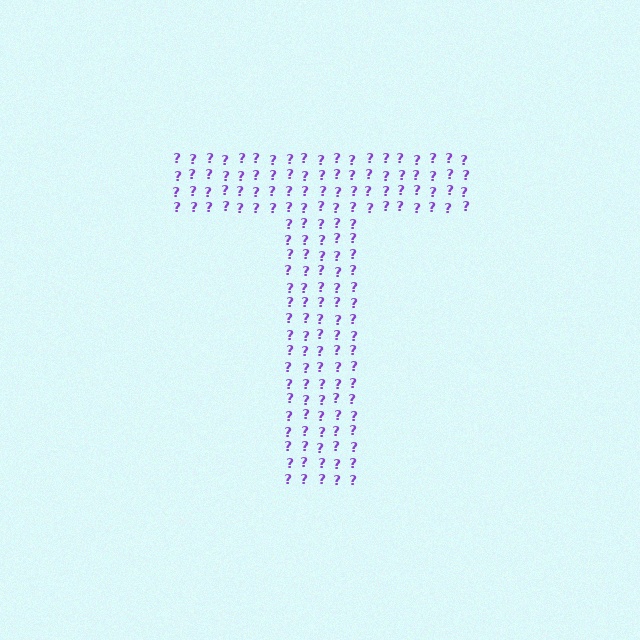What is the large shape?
The large shape is the letter T.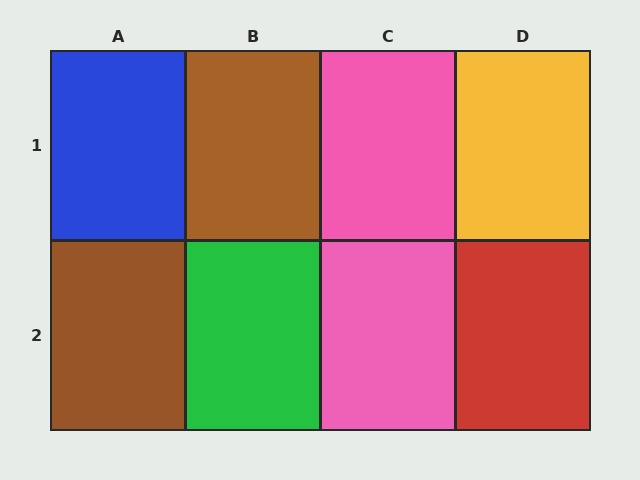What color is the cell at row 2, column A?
Brown.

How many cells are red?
1 cell is red.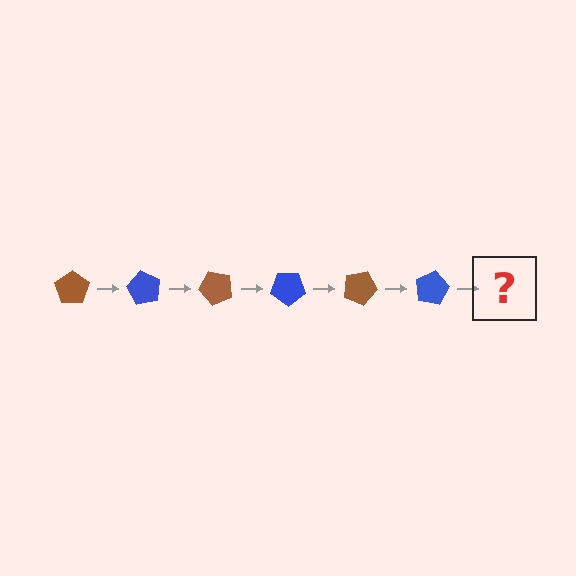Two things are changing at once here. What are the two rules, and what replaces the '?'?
The two rules are that it rotates 60 degrees each step and the color cycles through brown and blue. The '?' should be a brown pentagon, rotated 360 degrees from the start.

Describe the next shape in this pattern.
It should be a brown pentagon, rotated 360 degrees from the start.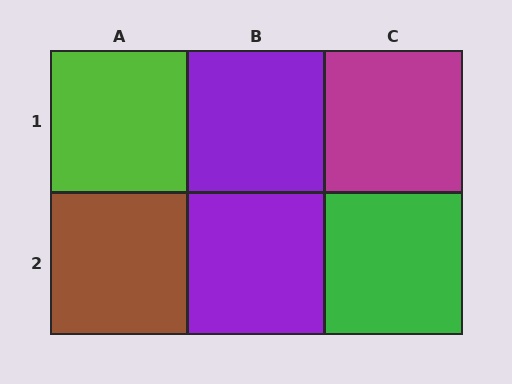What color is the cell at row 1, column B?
Purple.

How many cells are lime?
1 cell is lime.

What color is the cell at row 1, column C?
Magenta.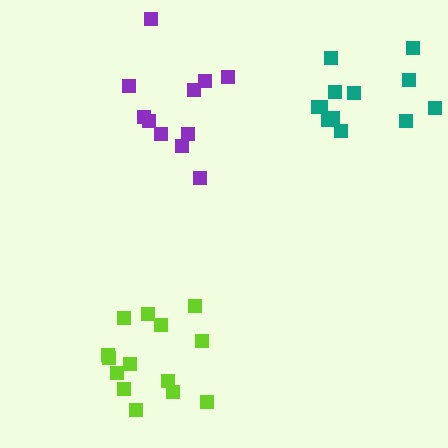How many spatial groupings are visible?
There are 3 spatial groupings.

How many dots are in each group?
Group 1: 11 dots, Group 2: 14 dots, Group 3: 12 dots (37 total).